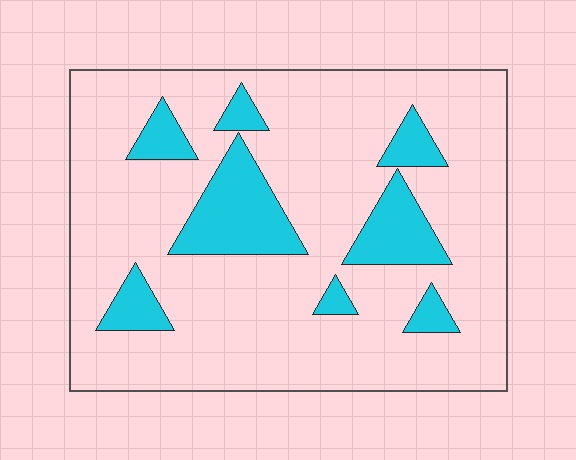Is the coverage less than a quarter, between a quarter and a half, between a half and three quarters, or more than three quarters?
Less than a quarter.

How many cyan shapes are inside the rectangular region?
8.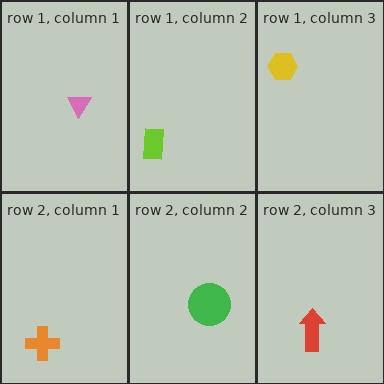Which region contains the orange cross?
The row 2, column 1 region.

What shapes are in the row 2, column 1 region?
The orange cross.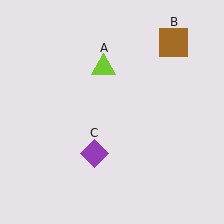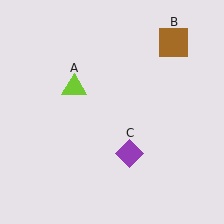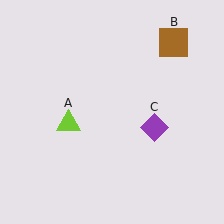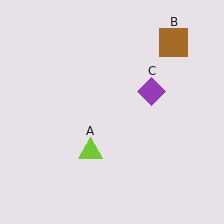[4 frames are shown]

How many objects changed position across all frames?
2 objects changed position: lime triangle (object A), purple diamond (object C).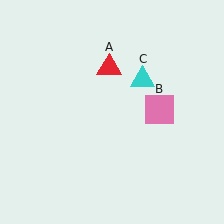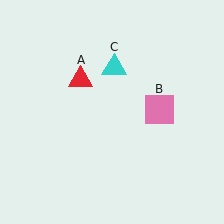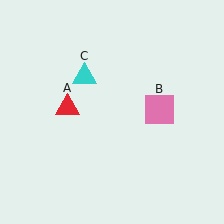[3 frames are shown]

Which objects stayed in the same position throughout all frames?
Pink square (object B) remained stationary.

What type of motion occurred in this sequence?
The red triangle (object A), cyan triangle (object C) rotated counterclockwise around the center of the scene.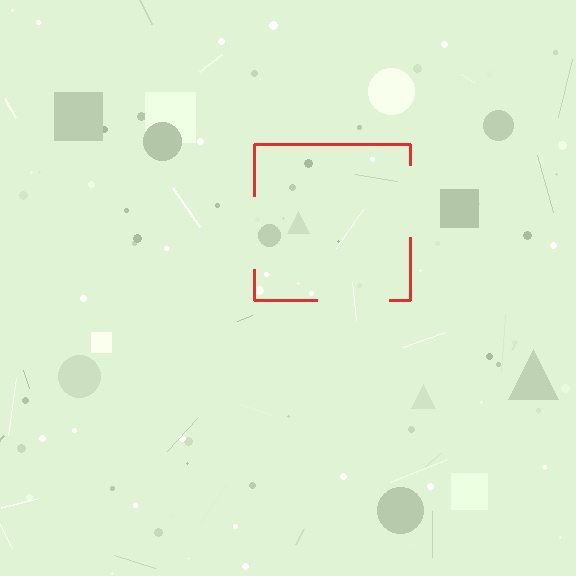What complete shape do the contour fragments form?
The contour fragments form a square.